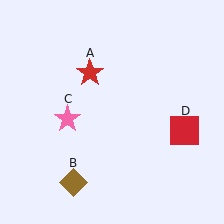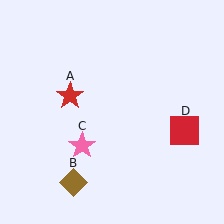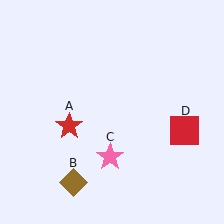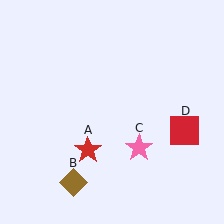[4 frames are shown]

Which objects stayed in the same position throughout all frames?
Brown diamond (object B) and red square (object D) remained stationary.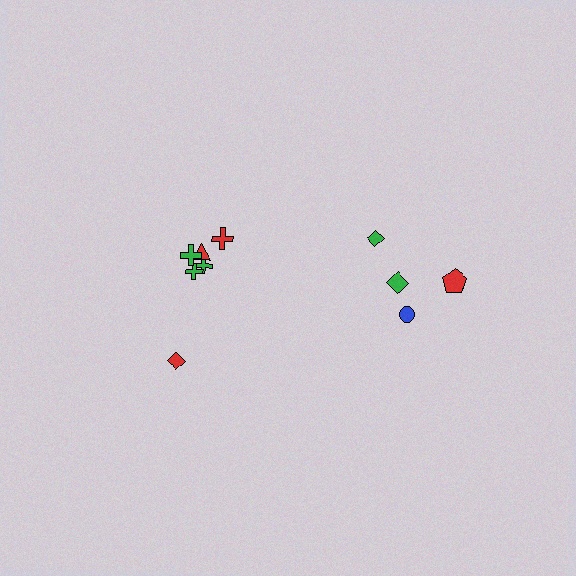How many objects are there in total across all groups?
There are 10 objects.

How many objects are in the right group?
There are 4 objects.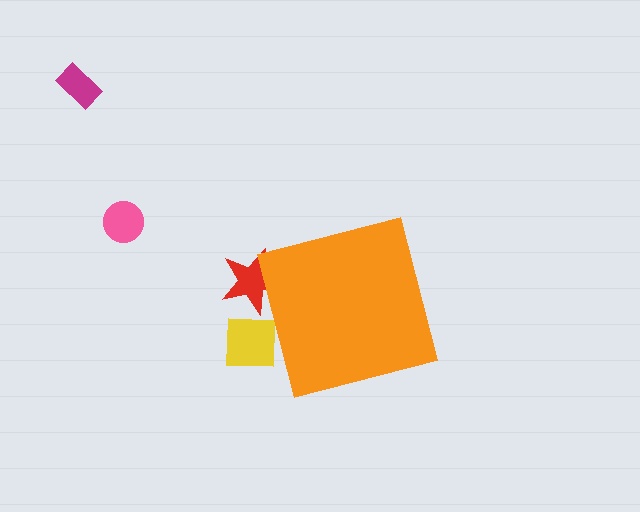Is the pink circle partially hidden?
No, the pink circle is fully visible.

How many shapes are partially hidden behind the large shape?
2 shapes are partially hidden.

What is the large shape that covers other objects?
An orange square.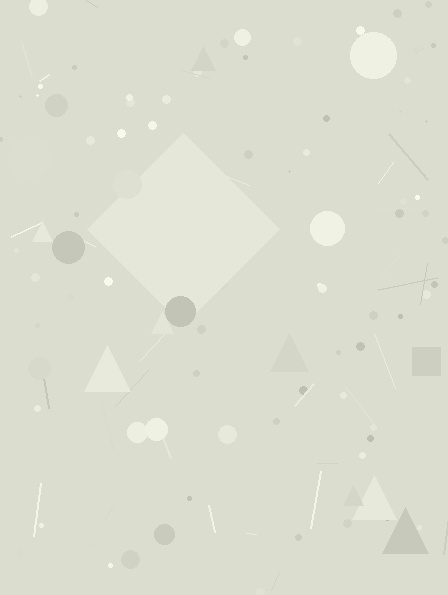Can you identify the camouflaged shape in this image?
The camouflaged shape is a diamond.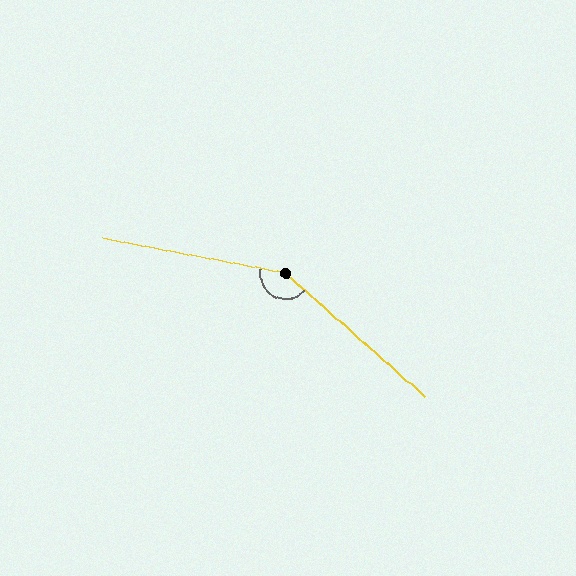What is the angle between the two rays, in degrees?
Approximately 149 degrees.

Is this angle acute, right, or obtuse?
It is obtuse.